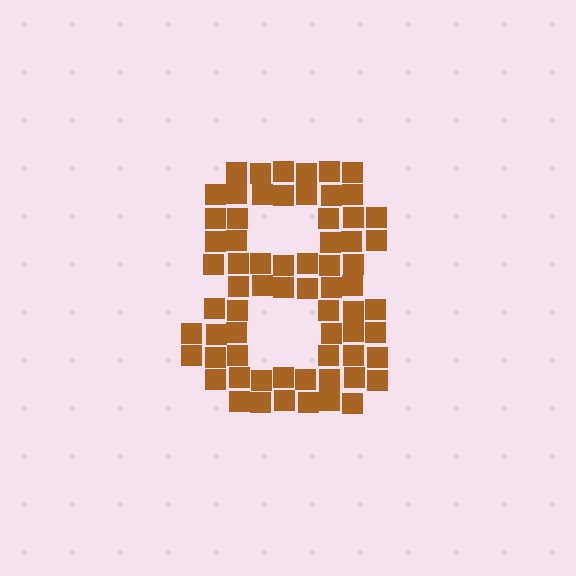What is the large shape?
The large shape is the digit 8.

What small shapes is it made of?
It is made of small squares.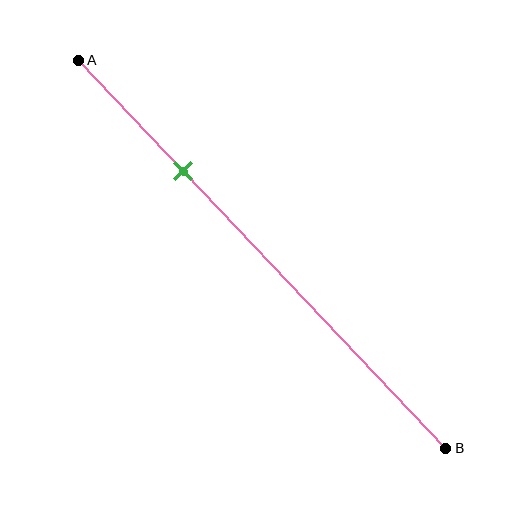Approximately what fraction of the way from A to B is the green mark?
The green mark is approximately 30% of the way from A to B.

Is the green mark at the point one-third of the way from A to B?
No, the mark is at about 30% from A, not at the 33% one-third point.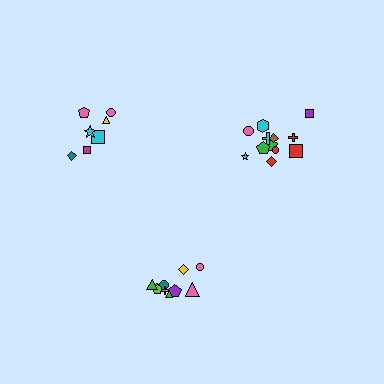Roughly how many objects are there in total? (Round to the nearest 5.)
Roughly 30 objects in total.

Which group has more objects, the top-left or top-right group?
The top-right group.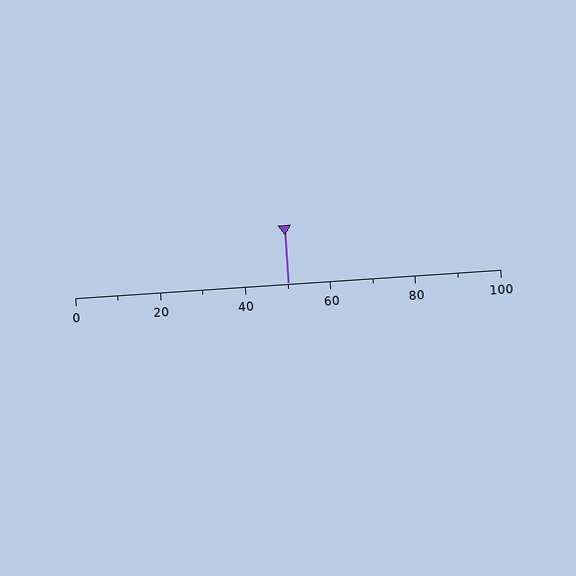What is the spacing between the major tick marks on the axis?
The major ticks are spaced 20 apart.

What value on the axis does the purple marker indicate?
The marker indicates approximately 50.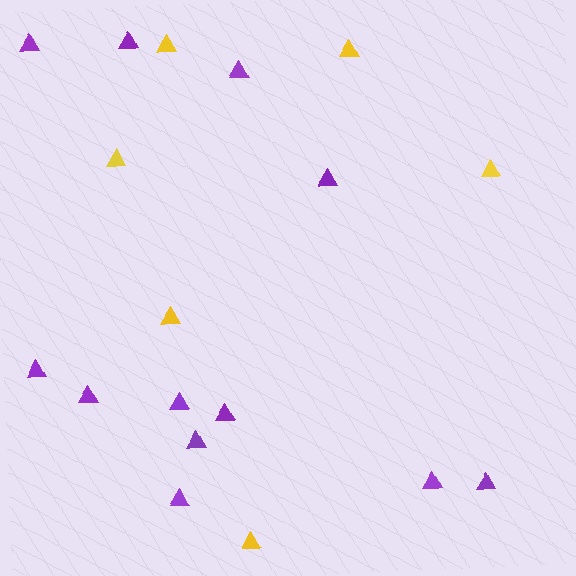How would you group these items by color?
There are 2 groups: one group of purple triangles (12) and one group of yellow triangles (6).